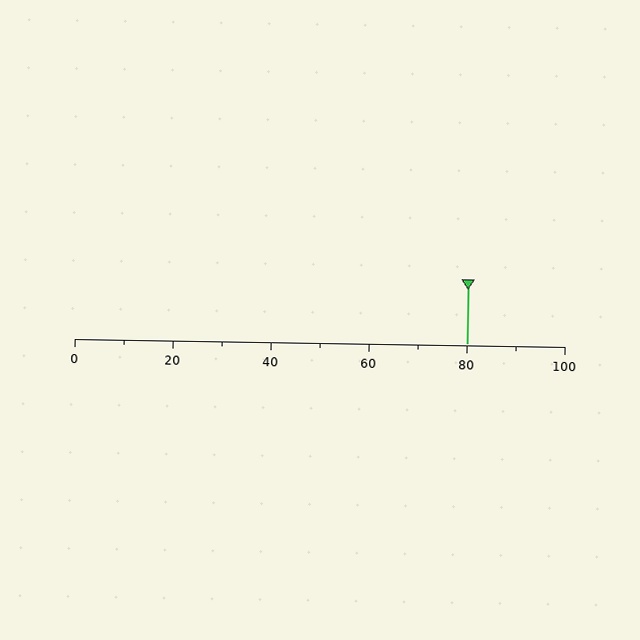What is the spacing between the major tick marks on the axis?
The major ticks are spaced 20 apart.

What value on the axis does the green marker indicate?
The marker indicates approximately 80.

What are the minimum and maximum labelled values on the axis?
The axis runs from 0 to 100.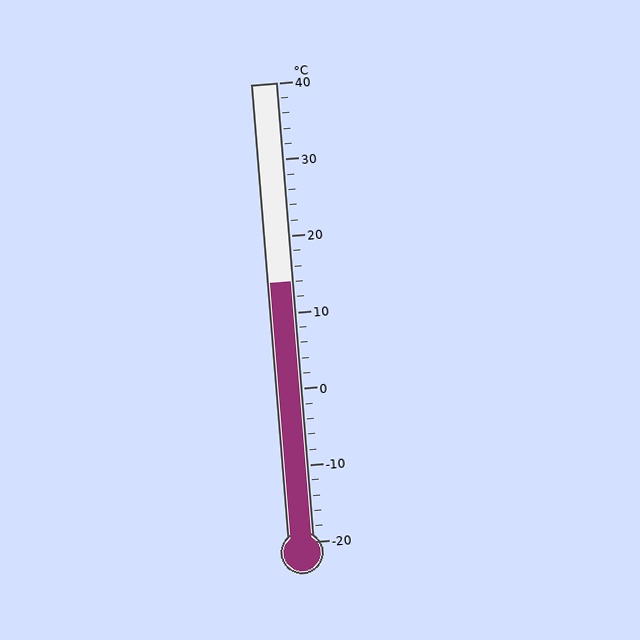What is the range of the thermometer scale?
The thermometer scale ranges from -20°C to 40°C.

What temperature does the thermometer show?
The thermometer shows approximately 14°C.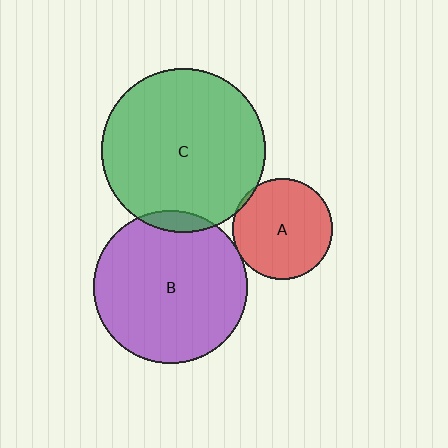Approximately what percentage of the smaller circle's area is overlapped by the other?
Approximately 5%.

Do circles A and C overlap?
Yes.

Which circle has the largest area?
Circle C (green).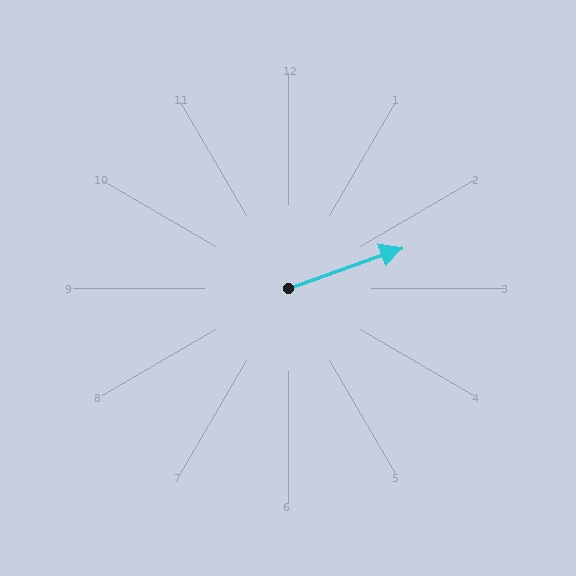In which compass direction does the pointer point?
East.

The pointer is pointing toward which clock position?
Roughly 2 o'clock.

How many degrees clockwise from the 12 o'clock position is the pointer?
Approximately 70 degrees.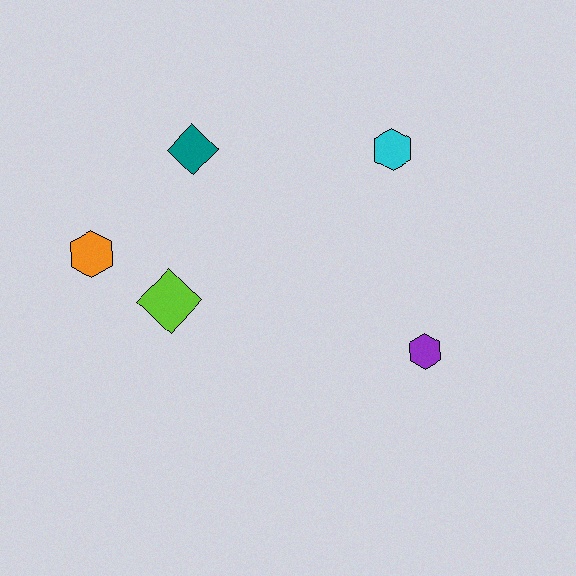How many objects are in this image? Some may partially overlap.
There are 5 objects.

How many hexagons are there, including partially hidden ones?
There are 3 hexagons.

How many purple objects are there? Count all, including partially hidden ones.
There is 1 purple object.